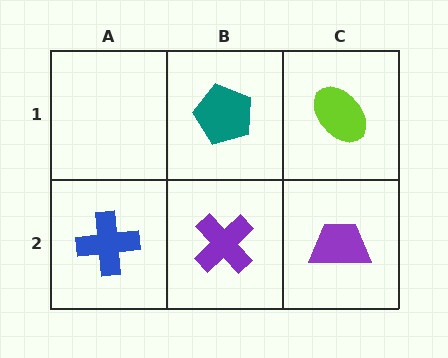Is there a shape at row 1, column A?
No, that cell is empty.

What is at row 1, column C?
A lime ellipse.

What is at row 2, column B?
A purple cross.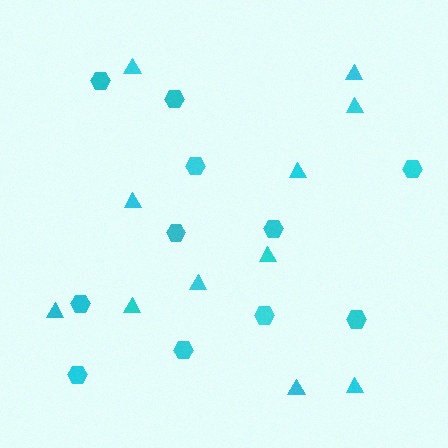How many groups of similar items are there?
There are 2 groups: one group of hexagons (11) and one group of triangles (11).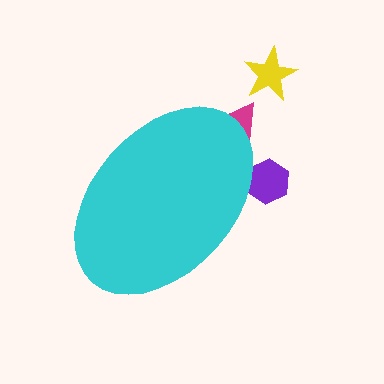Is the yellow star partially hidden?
No, the yellow star is fully visible.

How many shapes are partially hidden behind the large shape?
2 shapes are partially hidden.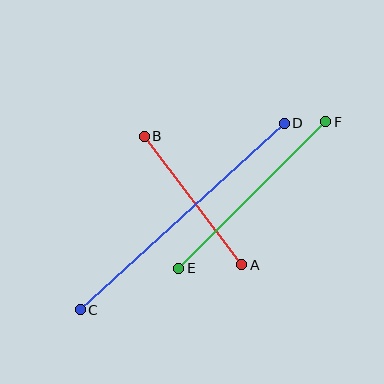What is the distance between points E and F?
The distance is approximately 207 pixels.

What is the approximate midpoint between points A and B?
The midpoint is at approximately (193, 201) pixels.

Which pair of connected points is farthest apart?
Points C and D are farthest apart.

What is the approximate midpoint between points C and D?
The midpoint is at approximately (182, 217) pixels.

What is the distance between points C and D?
The distance is approximately 276 pixels.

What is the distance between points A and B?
The distance is approximately 161 pixels.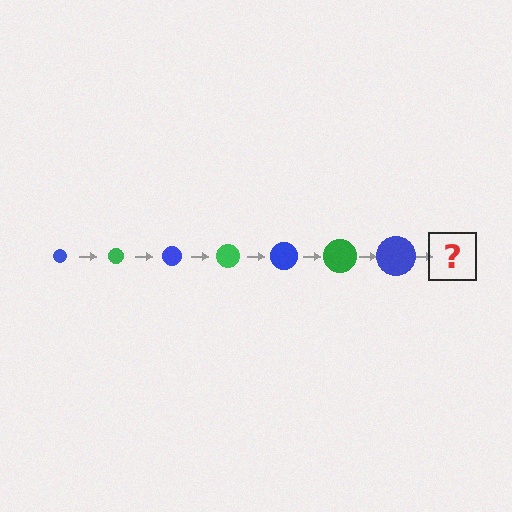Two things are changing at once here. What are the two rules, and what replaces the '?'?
The two rules are that the circle grows larger each step and the color cycles through blue and green. The '?' should be a green circle, larger than the previous one.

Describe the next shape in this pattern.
It should be a green circle, larger than the previous one.